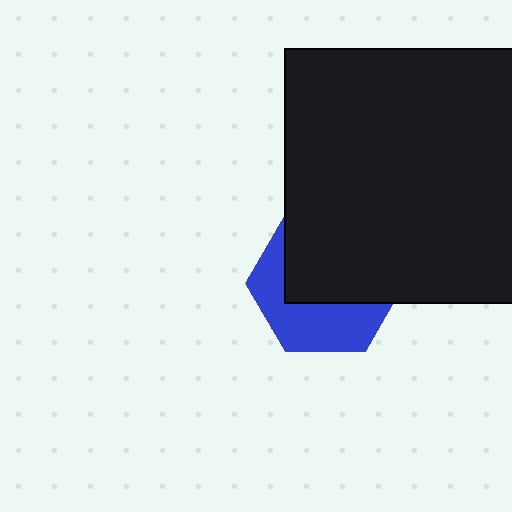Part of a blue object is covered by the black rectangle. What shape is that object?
It is a hexagon.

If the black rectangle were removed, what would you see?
You would see the complete blue hexagon.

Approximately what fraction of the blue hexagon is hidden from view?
Roughly 57% of the blue hexagon is hidden behind the black rectangle.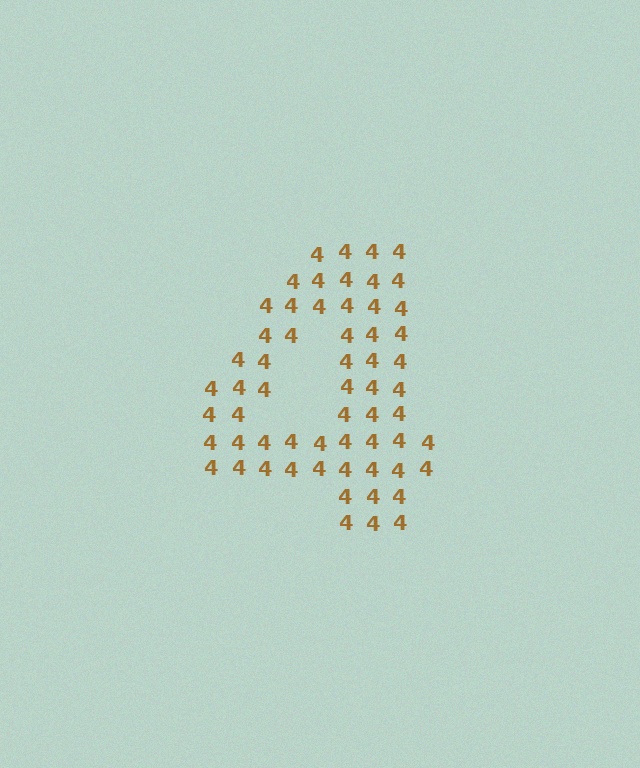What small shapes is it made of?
It is made of small digit 4's.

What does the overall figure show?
The overall figure shows the digit 4.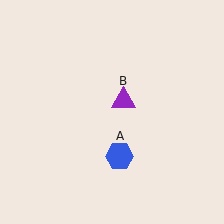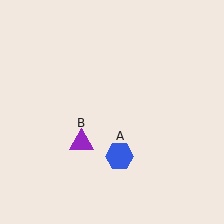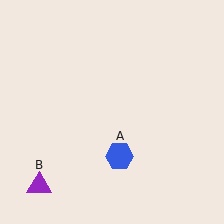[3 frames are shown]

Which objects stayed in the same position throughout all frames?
Blue hexagon (object A) remained stationary.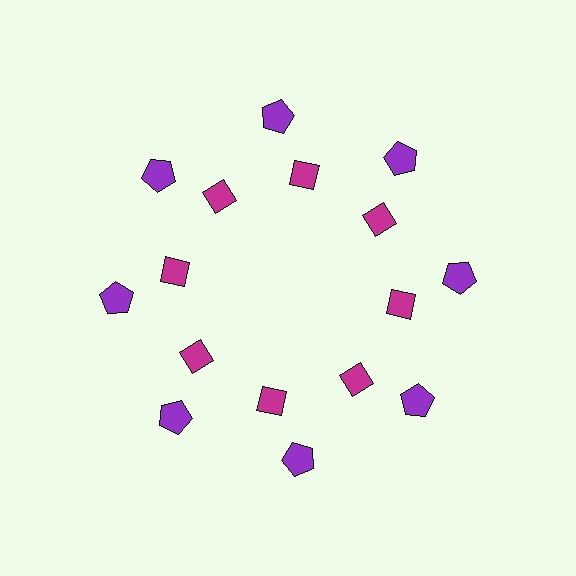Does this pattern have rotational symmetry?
Yes, this pattern has 8-fold rotational symmetry. It looks the same after rotating 45 degrees around the center.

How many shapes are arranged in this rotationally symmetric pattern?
There are 16 shapes, arranged in 8 groups of 2.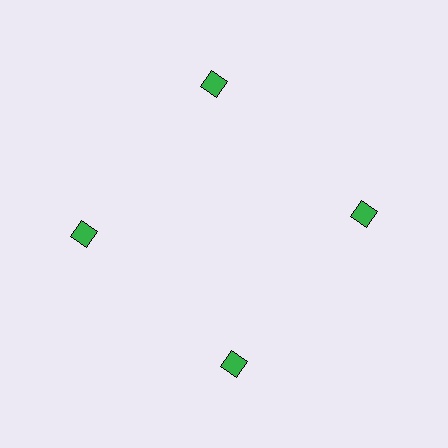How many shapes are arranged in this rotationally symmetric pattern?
There are 4 shapes, arranged in 4 groups of 1.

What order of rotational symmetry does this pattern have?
This pattern has 4-fold rotational symmetry.